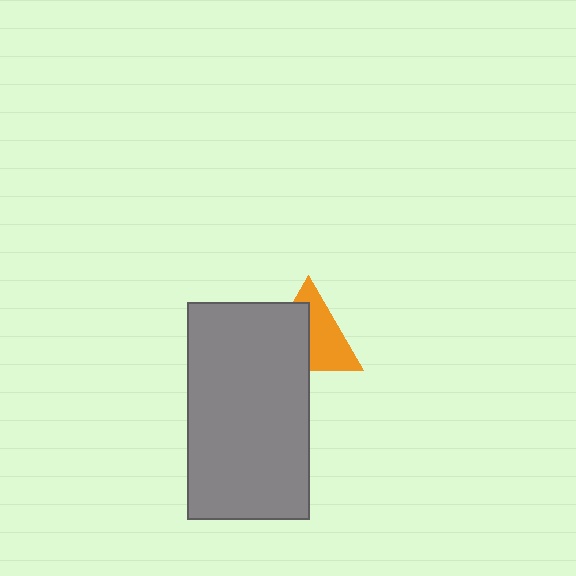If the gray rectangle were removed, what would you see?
You would see the complete orange triangle.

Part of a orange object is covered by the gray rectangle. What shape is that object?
It is a triangle.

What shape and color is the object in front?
The object in front is a gray rectangle.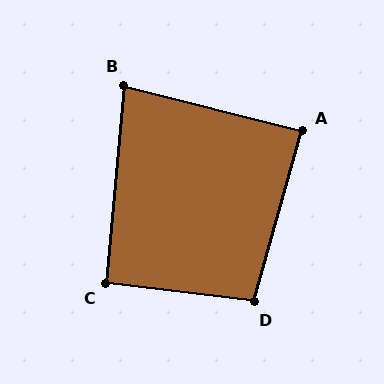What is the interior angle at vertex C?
Approximately 92 degrees (approximately right).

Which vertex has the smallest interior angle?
B, at approximately 81 degrees.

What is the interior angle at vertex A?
Approximately 88 degrees (approximately right).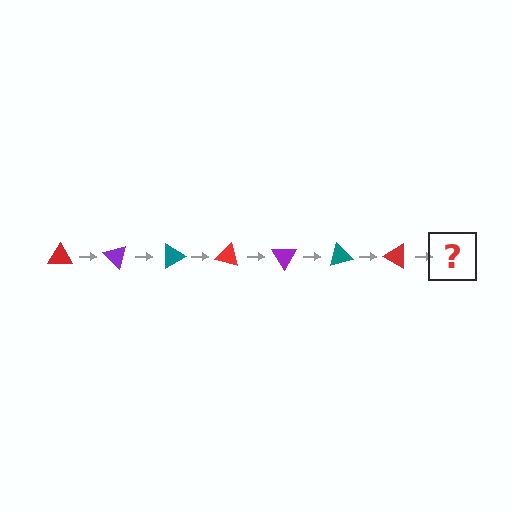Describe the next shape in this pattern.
It should be a purple triangle, rotated 315 degrees from the start.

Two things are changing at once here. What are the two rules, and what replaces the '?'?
The two rules are that it rotates 45 degrees each step and the color cycles through red, purple, and teal. The '?' should be a purple triangle, rotated 315 degrees from the start.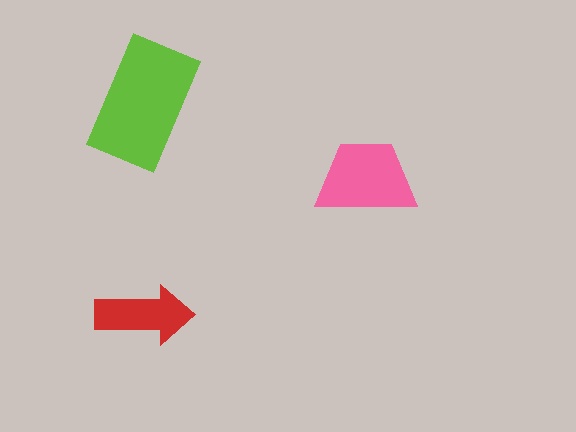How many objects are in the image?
There are 3 objects in the image.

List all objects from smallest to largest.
The red arrow, the pink trapezoid, the lime rectangle.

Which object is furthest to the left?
The lime rectangle is leftmost.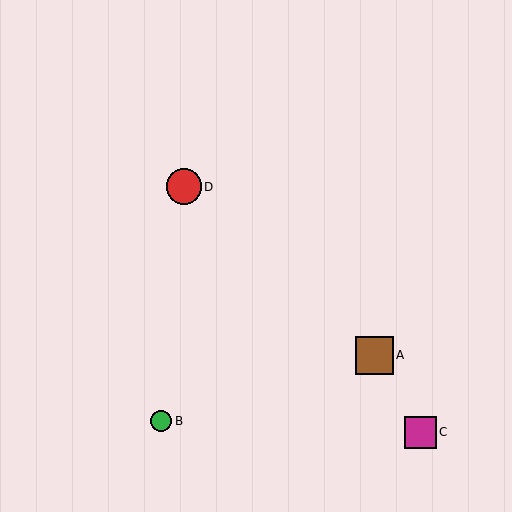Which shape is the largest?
The brown square (labeled A) is the largest.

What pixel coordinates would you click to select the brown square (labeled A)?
Click at (375, 355) to select the brown square A.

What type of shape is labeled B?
Shape B is a green circle.